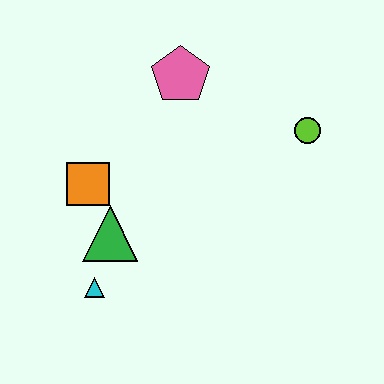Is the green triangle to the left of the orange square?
No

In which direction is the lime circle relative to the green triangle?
The lime circle is to the right of the green triangle.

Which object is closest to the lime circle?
The pink pentagon is closest to the lime circle.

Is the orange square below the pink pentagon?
Yes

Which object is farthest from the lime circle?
The cyan triangle is farthest from the lime circle.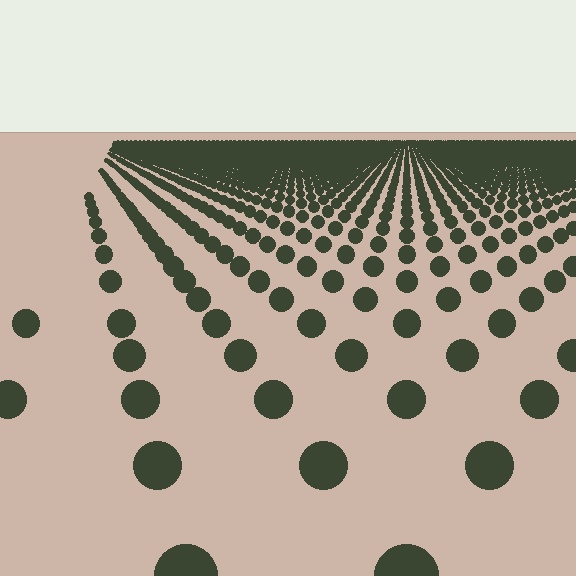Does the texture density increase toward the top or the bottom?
Density increases toward the top.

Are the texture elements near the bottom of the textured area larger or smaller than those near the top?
Larger. Near the bottom, elements are closer to the viewer and appear at a bigger on-screen size.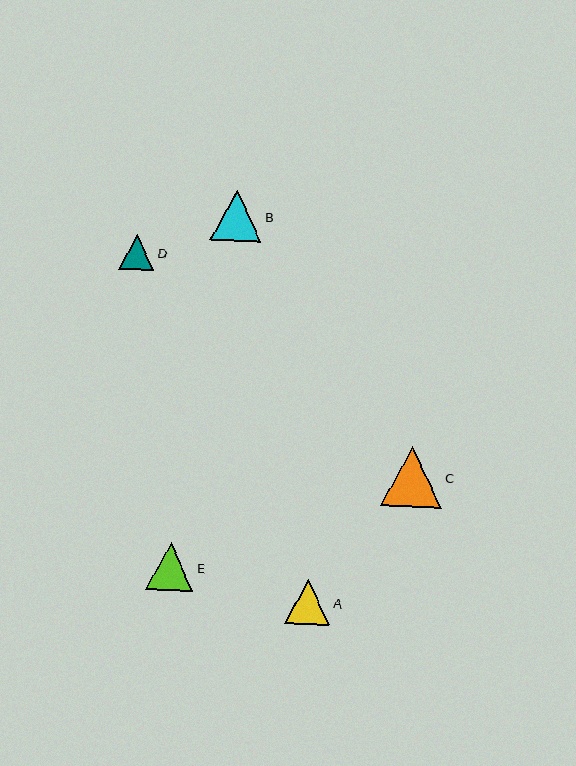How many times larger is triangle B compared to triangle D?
Triangle B is approximately 1.5 times the size of triangle D.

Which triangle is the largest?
Triangle C is the largest with a size of approximately 61 pixels.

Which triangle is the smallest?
Triangle D is the smallest with a size of approximately 35 pixels.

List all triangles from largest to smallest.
From largest to smallest: C, B, E, A, D.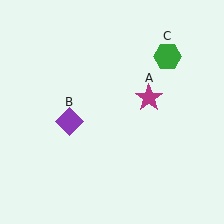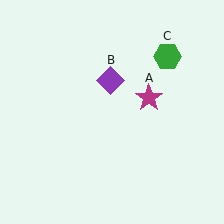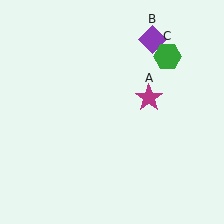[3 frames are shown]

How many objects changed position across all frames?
1 object changed position: purple diamond (object B).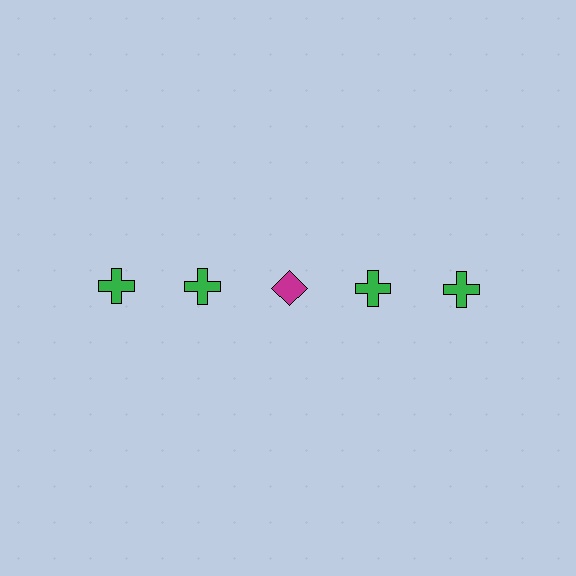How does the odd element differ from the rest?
It differs in both color (magenta instead of green) and shape (diamond instead of cross).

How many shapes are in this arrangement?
There are 5 shapes arranged in a grid pattern.